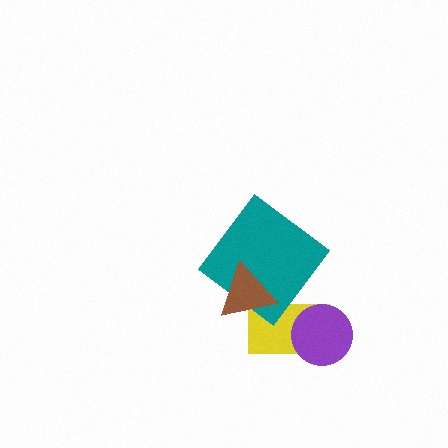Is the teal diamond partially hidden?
Yes, it is partially covered by another shape.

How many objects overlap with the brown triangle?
2 objects overlap with the brown triangle.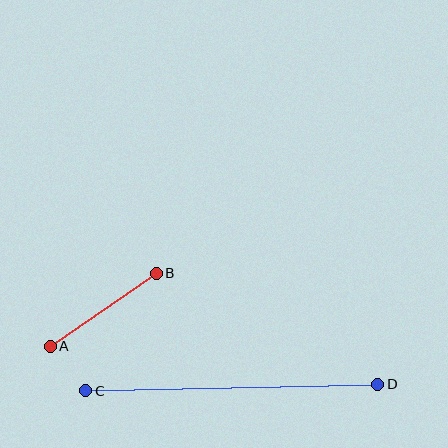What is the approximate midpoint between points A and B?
The midpoint is at approximately (103, 310) pixels.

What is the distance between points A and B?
The distance is approximately 128 pixels.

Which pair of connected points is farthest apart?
Points C and D are farthest apart.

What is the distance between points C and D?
The distance is approximately 292 pixels.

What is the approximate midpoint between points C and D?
The midpoint is at approximately (232, 388) pixels.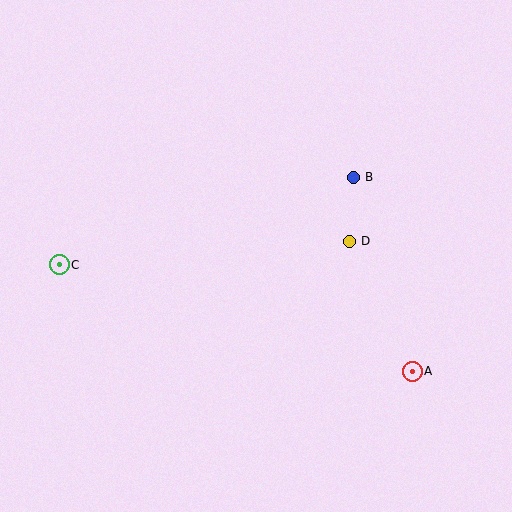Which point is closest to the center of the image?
Point D at (349, 241) is closest to the center.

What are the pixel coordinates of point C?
Point C is at (59, 265).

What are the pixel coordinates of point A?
Point A is at (412, 371).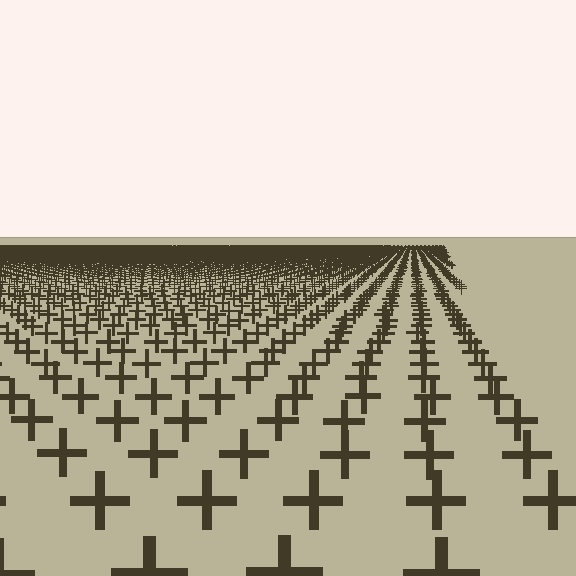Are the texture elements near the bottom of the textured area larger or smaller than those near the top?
Larger. Near the bottom, elements are closer to the viewer and appear at a bigger on-screen size.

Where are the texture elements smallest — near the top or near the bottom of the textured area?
Near the top.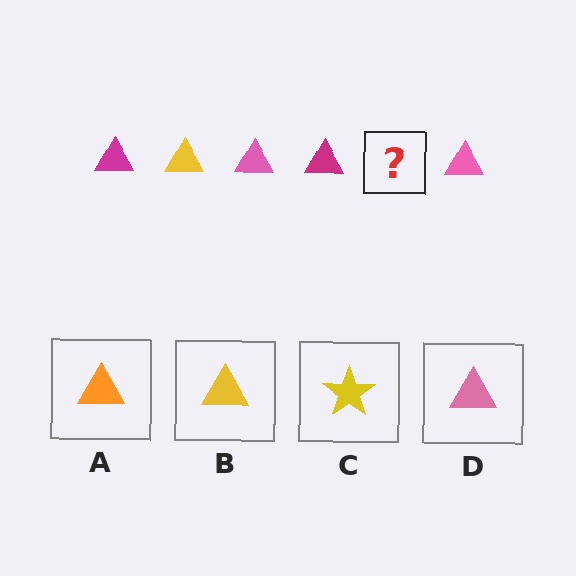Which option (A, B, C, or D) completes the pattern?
B.